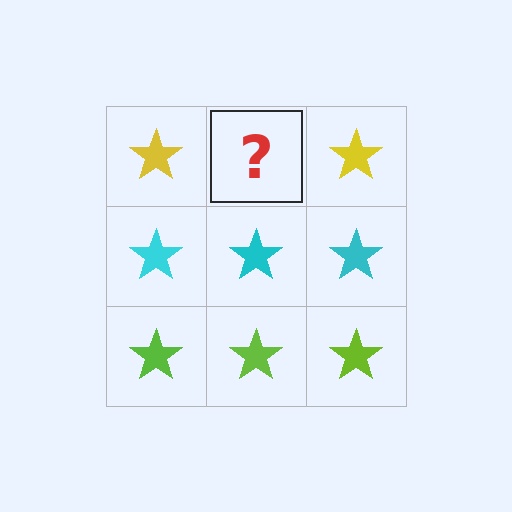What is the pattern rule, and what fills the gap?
The rule is that each row has a consistent color. The gap should be filled with a yellow star.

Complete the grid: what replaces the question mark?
The question mark should be replaced with a yellow star.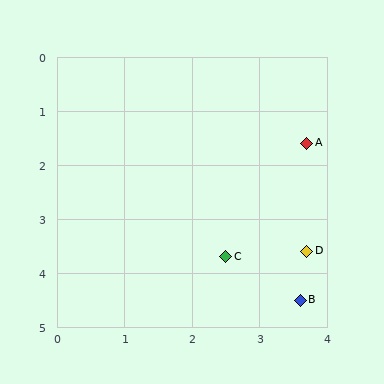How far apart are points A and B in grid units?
Points A and B are about 2.9 grid units apart.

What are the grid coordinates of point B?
Point B is at approximately (3.6, 4.5).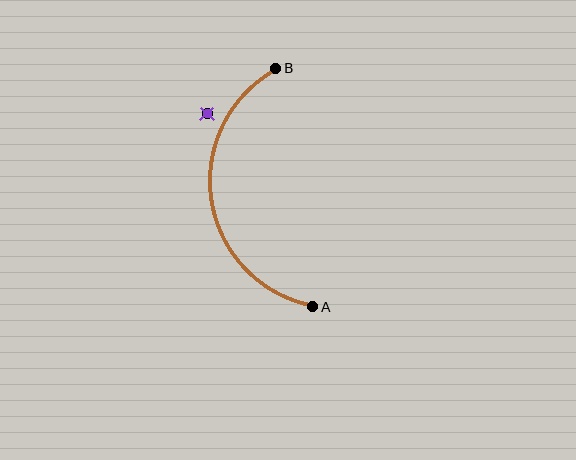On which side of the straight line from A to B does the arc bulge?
The arc bulges to the left of the straight line connecting A and B.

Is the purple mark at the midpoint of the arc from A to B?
No — the purple mark does not lie on the arc at all. It sits slightly outside the curve.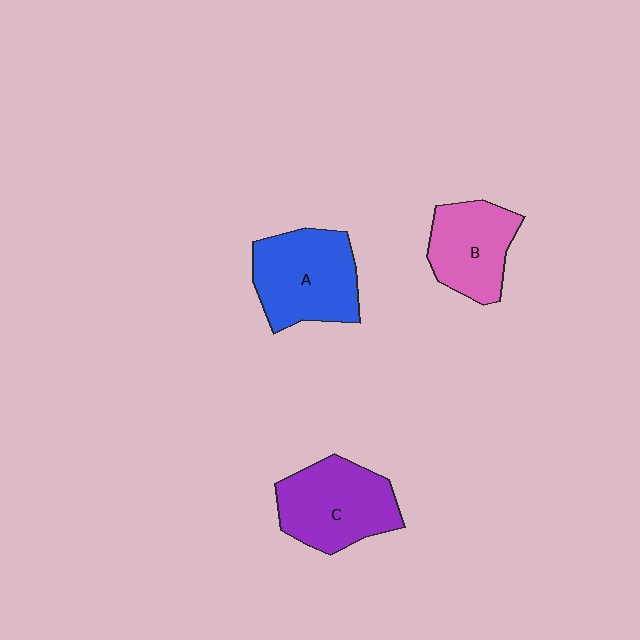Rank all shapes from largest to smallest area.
From largest to smallest: A (blue), C (purple), B (pink).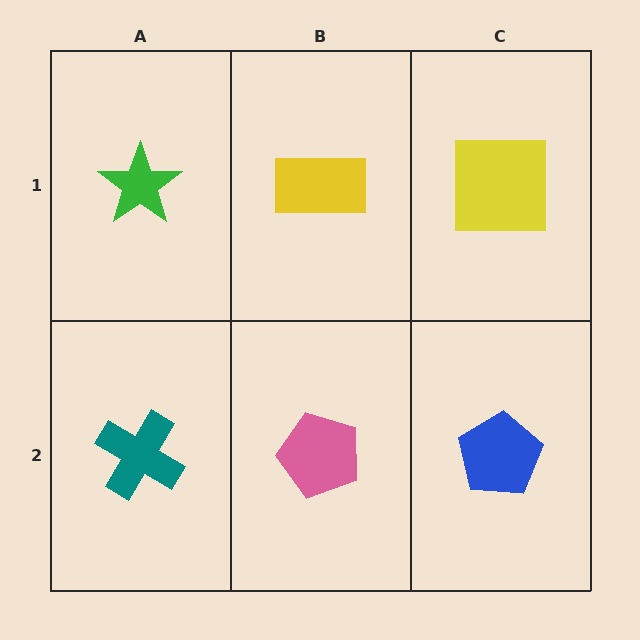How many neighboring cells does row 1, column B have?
3.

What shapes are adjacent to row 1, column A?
A teal cross (row 2, column A), a yellow rectangle (row 1, column B).